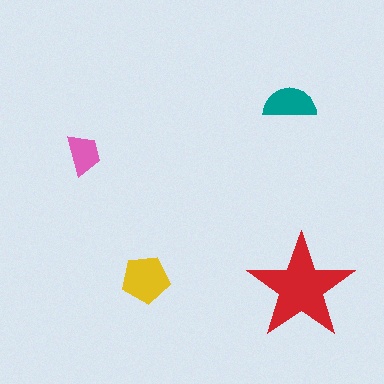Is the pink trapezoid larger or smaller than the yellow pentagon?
Smaller.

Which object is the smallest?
The pink trapezoid.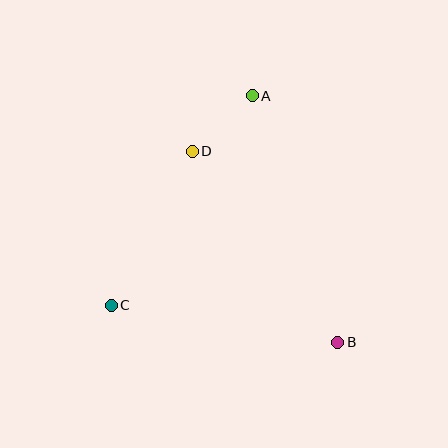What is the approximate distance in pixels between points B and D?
The distance between B and D is approximately 240 pixels.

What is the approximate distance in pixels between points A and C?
The distance between A and C is approximately 252 pixels.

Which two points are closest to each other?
Points A and D are closest to each other.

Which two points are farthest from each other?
Points A and B are farthest from each other.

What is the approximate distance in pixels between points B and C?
The distance between B and C is approximately 229 pixels.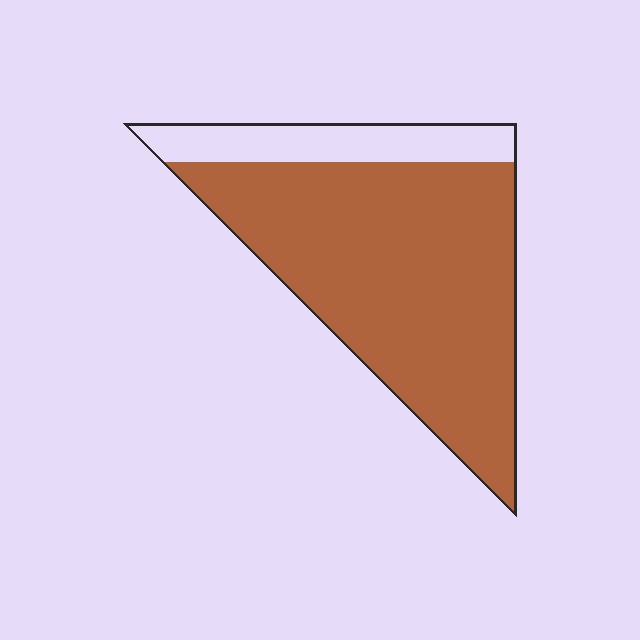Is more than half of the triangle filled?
Yes.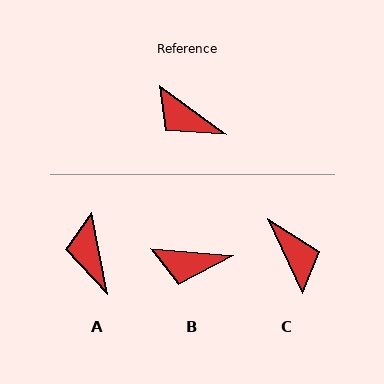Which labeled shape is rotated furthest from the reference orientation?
C, about 151 degrees away.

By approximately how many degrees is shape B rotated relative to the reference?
Approximately 31 degrees counter-clockwise.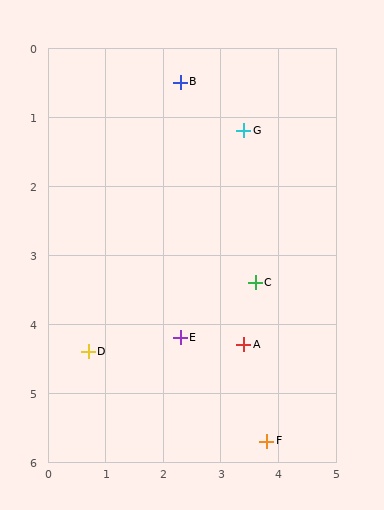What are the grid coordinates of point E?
Point E is at approximately (2.3, 4.2).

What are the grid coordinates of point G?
Point G is at approximately (3.4, 1.2).